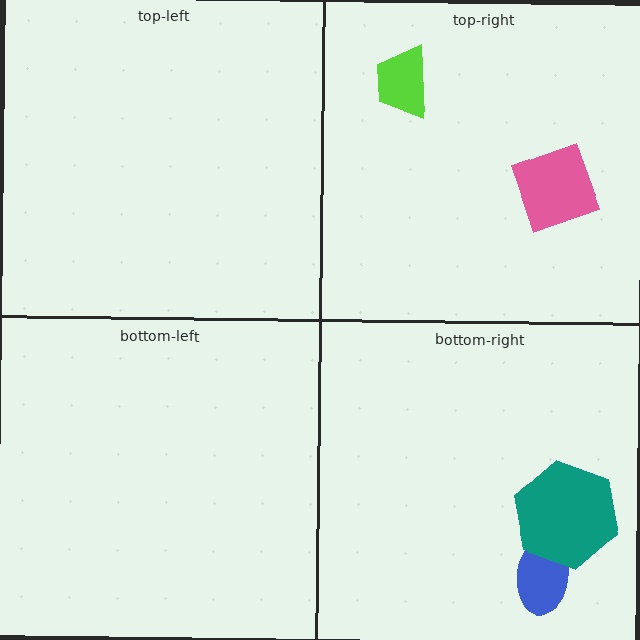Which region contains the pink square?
The top-right region.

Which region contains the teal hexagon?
The bottom-right region.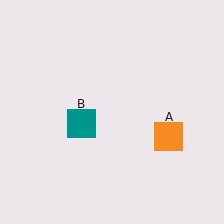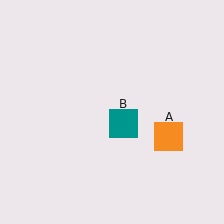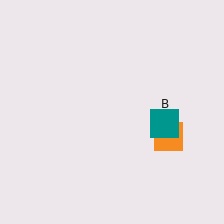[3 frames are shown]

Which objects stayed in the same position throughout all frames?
Orange square (object A) remained stationary.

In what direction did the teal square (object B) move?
The teal square (object B) moved right.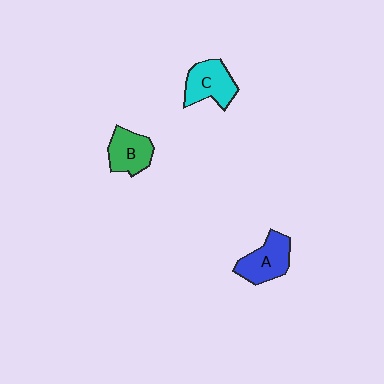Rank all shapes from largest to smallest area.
From largest to smallest: A (blue), C (cyan), B (green).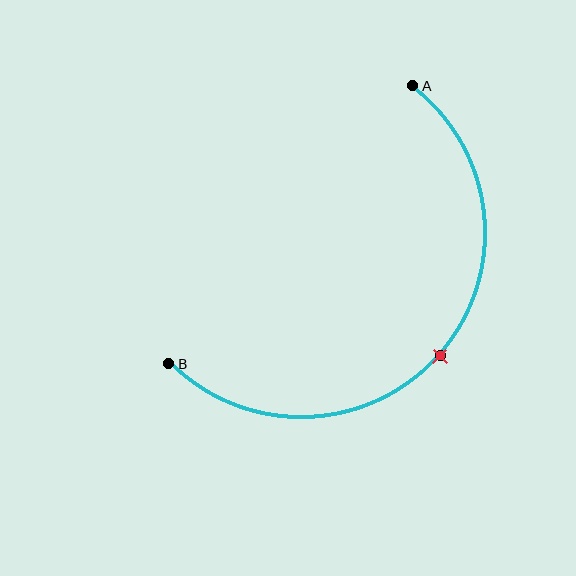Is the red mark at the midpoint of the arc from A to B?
Yes. The red mark lies on the arc at equal arc-length from both A and B — it is the arc midpoint.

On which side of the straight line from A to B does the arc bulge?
The arc bulges below and to the right of the straight line connecting A and B.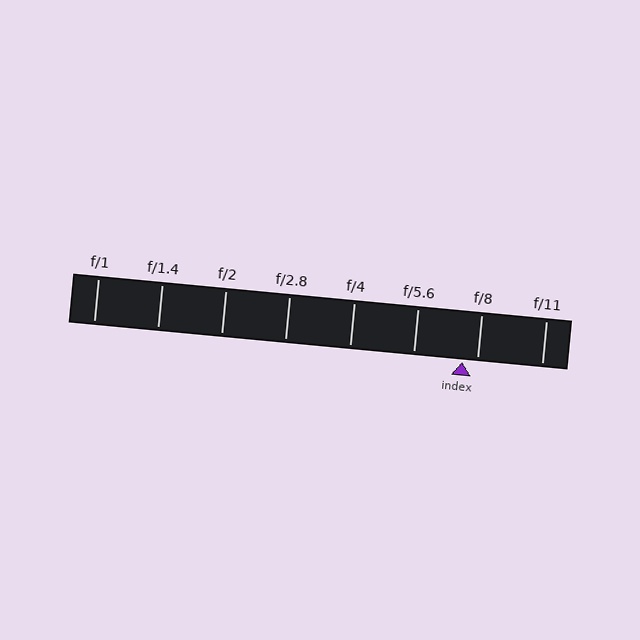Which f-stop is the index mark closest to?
The index mark is closest to f/8.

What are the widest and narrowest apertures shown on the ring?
The widest aperture shown is f/1 and the narrowest is f/11.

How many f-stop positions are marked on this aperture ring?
There are 8 f-stop positions marked.